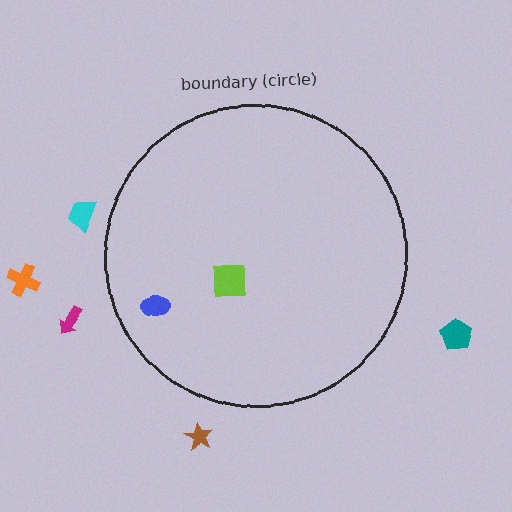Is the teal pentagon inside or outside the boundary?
Outside.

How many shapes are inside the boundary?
2 inside, 5 outside.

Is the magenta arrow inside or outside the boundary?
Outside.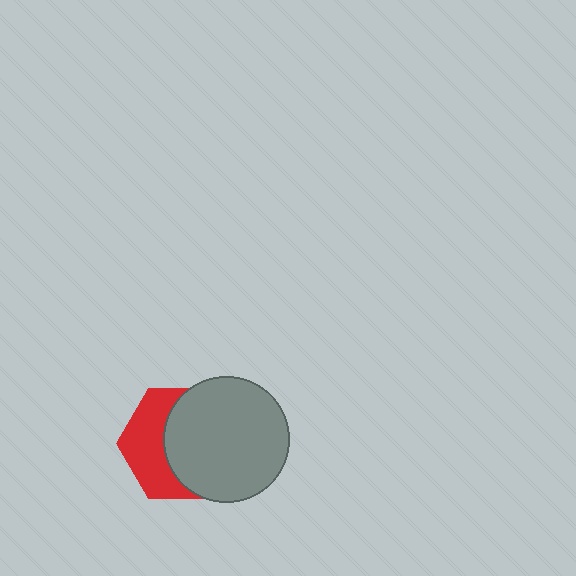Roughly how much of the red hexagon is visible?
A small part of it is visible (roughly 42%).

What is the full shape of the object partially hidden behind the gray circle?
The partially hidden object is a red hexagon.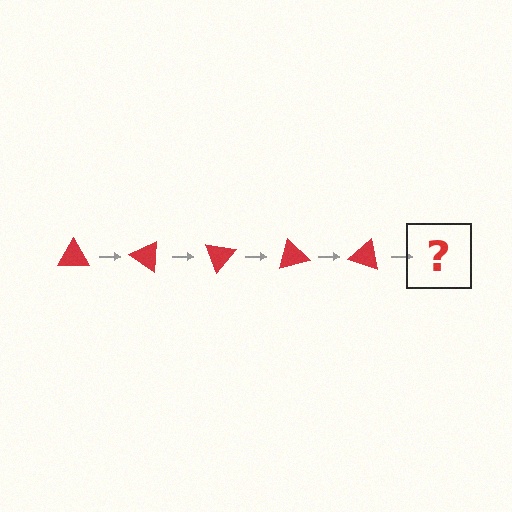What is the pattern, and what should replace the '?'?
The pattern is that the triangle rotates 35 degrees each step. The '?' should be a red triangle rotated 175 degrees.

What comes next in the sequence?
The next element should be a red triangle rotated 175 degrees.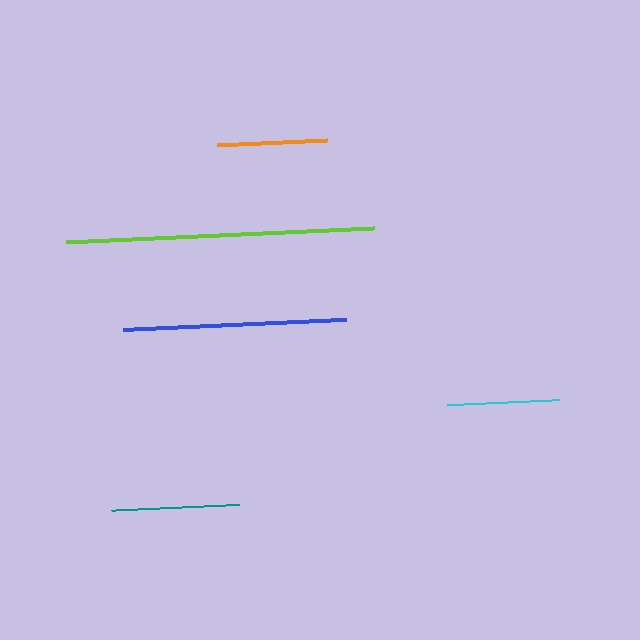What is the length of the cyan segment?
The cyan segment is approximately 112 pixels long.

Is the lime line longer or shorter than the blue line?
The lime line is longer than the blue line.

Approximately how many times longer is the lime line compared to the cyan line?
The lime line is approximately 2.7 times the length of the cyan line.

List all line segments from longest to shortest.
From longest to shortest: lime, blue, teal, cyan, orange.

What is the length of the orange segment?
The orange segment is approximately 110 pixels long.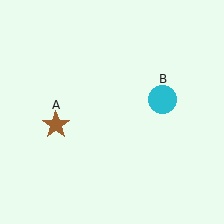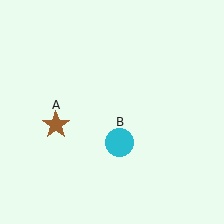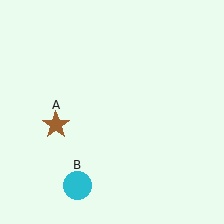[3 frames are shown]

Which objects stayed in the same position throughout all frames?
Brown star (object A) remained stationary.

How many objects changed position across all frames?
1 object changed position: cyan circle (object B).